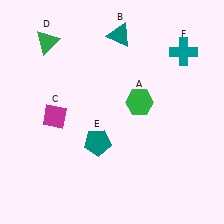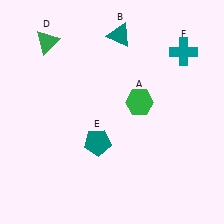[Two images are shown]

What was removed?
The magenta diamond (C) was removed in Image 2.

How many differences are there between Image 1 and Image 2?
There is 1 difference between the two images.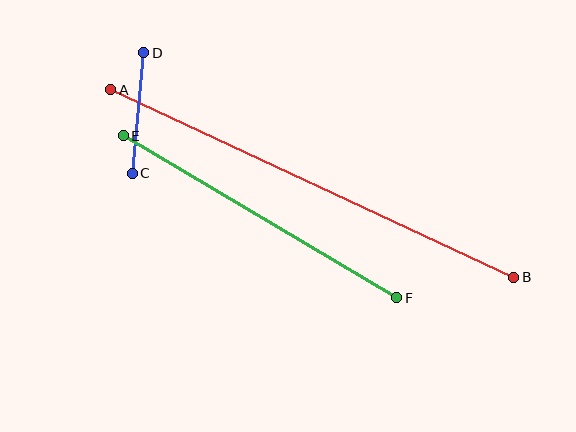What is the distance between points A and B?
The distance is approximately 444 pixels.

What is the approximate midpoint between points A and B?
The midpoint is at approximately (312, 184) pixels.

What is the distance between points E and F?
The distance is approximately 318 pixels.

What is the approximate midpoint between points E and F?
The midpoint is at approximately (260, 217) pixels.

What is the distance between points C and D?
The distance is approximately 121 pixels.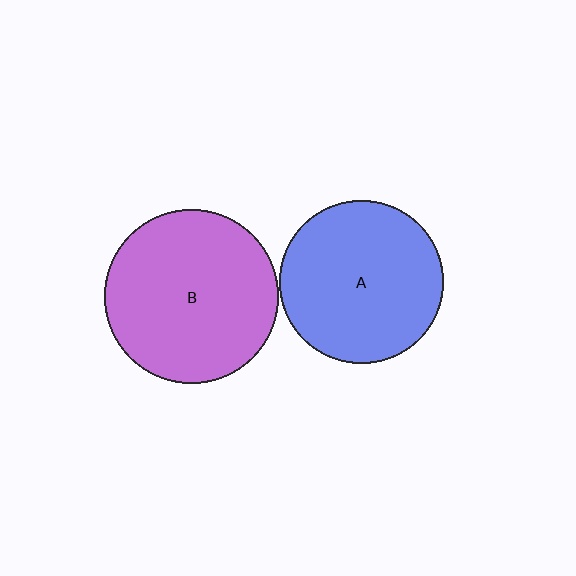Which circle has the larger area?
Circle B (purple).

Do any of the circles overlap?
No, none of the circles overlap.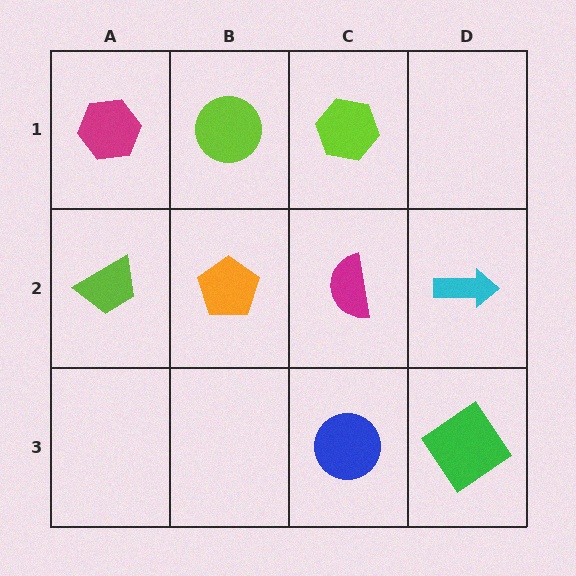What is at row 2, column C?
A magenta semicircle.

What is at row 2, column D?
A cyan arrow.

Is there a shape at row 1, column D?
No, that cell is empty.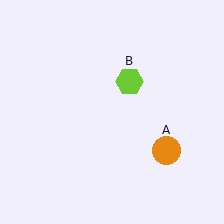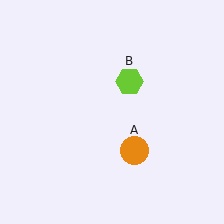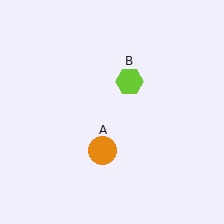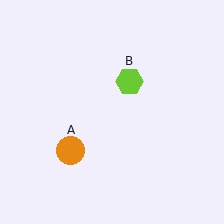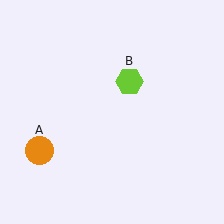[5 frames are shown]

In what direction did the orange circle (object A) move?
The orange circle (object A) moved left.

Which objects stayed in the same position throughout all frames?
Lime hexagon (object B) remained stationary.